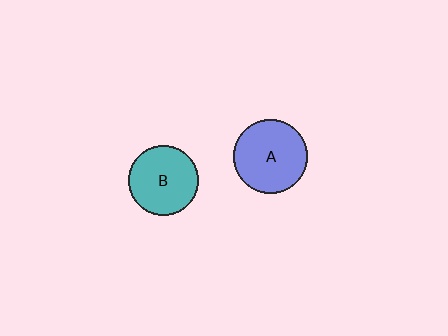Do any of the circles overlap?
No, none of the circles overlap.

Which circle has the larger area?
Circle A (blue).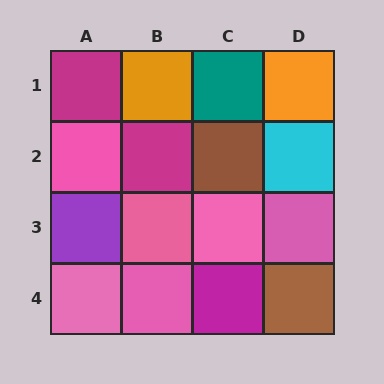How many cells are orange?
2 cells are orange.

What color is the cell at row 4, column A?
Pink.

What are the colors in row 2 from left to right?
Pink, magenta, brown, cyan.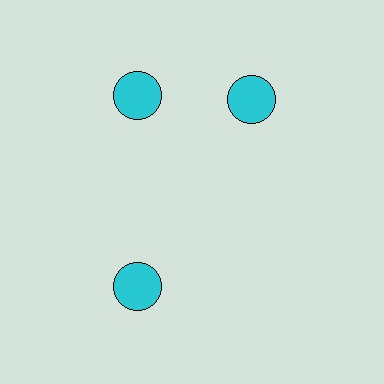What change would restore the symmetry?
The symmetry would be restored by rotating it back into even spacing with its neighbors so that all 3 circles sit at equal angles and equal distance from the center.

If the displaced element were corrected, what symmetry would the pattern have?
It would have 3-fold rotational symmetry — the pattern would map onto itself every 120 degrees.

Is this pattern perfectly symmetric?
No. The 3 cyan circles are arranged in a ring, but one element near the 3 o'clock position is rotated out of alignment along the ring, breaking the 3-fold rotational symmetry.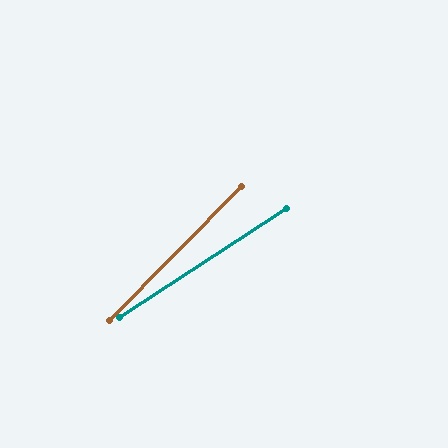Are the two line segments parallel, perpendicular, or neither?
Neither parallel nor perpendicular — they differ by about 12°.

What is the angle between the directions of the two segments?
Approximately 12 degrees.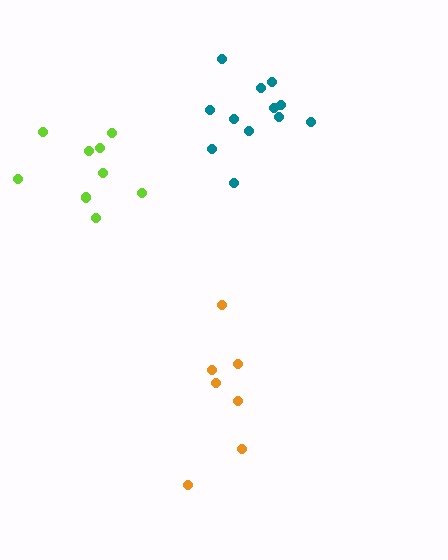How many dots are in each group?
Group 1: 7 dots, Group 2: 12 dots, Group 3: 9 dots (28 total).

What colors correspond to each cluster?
The clusters are colored: orange, teal, lime.